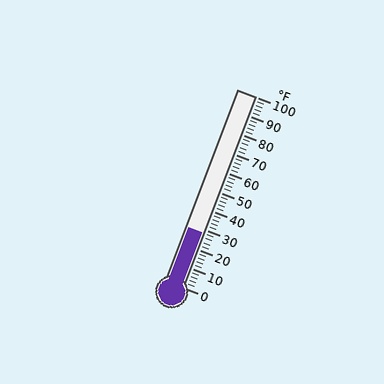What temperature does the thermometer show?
The thermometer shows approximately 28°F.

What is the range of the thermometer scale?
The thermometer scale ranges from 0°F to 100°F.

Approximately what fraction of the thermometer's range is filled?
The thermometer is filled to approximately 30% of its range.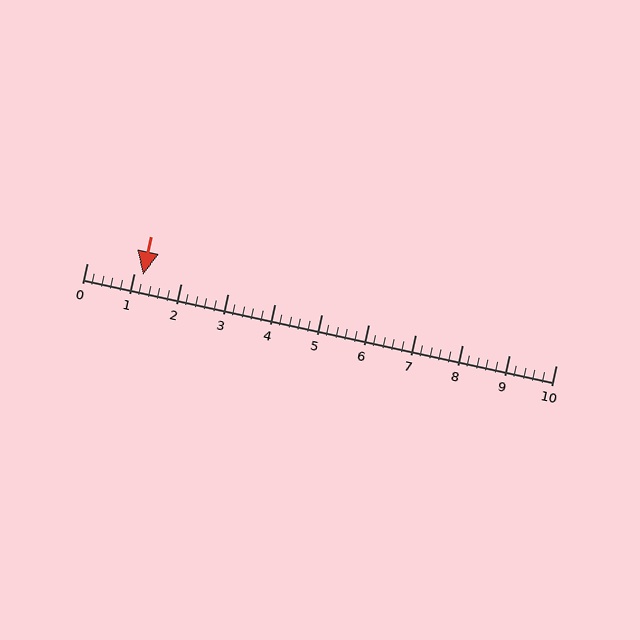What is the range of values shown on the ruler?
The ruler shows values from 0 to 10.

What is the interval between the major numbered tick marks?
The major tick marks are spaced 1 units apart.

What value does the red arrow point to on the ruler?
The red arrow points to approximately 1.2.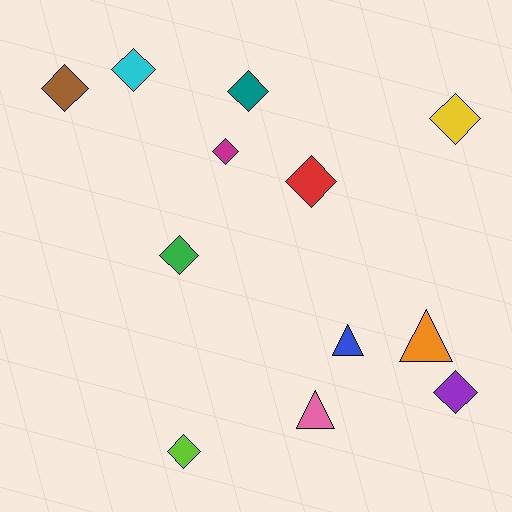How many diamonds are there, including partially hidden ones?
There are 9 diamonds.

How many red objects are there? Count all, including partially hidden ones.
There is 1 red object.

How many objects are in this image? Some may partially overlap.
There are 12 objects.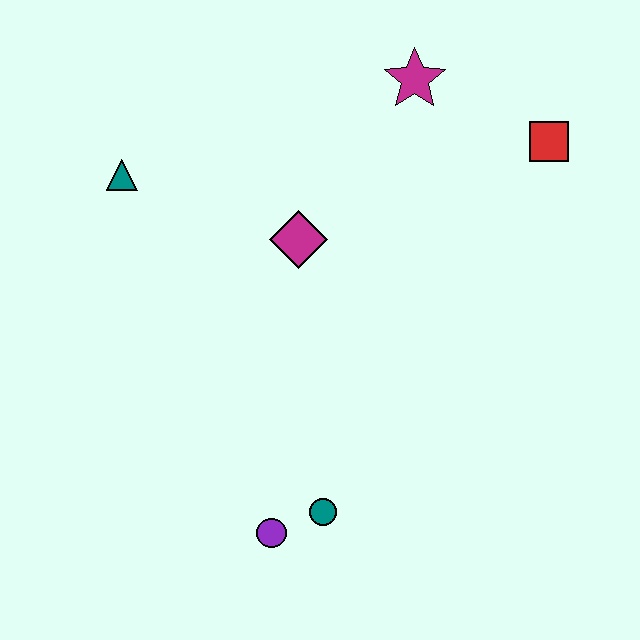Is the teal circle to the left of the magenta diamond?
No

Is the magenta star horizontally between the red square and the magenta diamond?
Yes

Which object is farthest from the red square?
The purple circle is farthest from the red square.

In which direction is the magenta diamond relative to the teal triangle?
The magenta diamond is to the right of the teal triangle.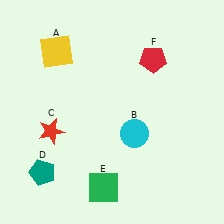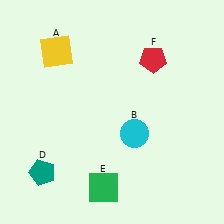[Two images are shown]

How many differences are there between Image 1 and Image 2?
There is 1 difference between the two images.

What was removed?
The red star (C) was removed in Image 2.